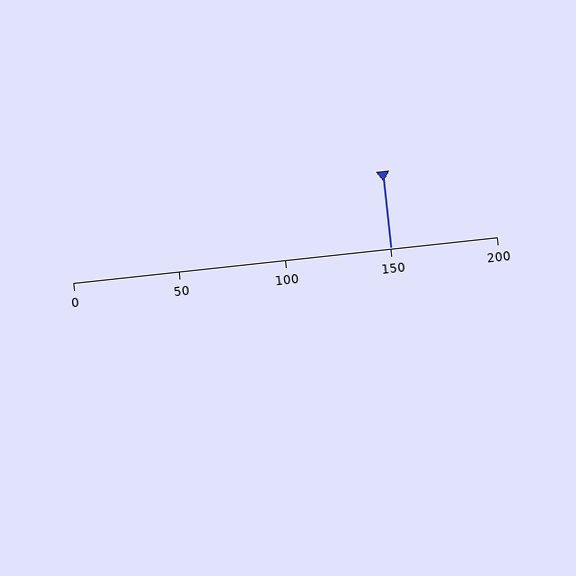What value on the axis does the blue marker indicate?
The marker indicates approximately 150.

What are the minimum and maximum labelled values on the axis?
The axis runs from 0 to 200.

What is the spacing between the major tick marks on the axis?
The major ticks are spaced 50 apart.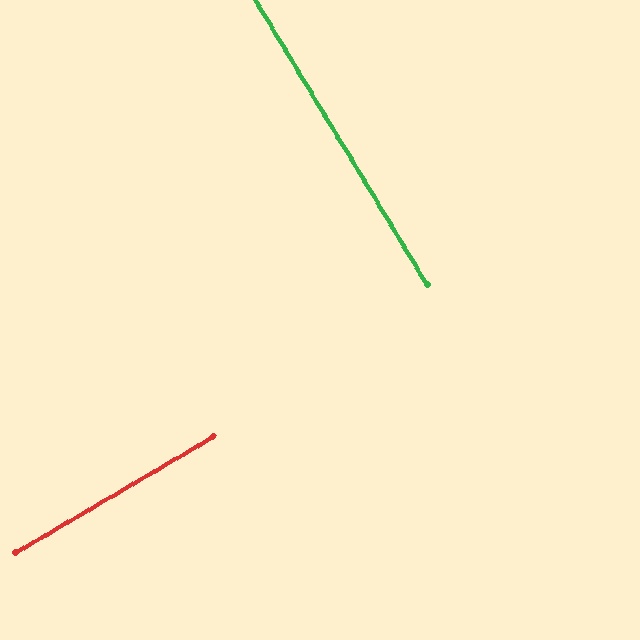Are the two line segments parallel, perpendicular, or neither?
Perpendicular — they meet at approximately 89°.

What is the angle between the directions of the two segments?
Approximately 89 degrees.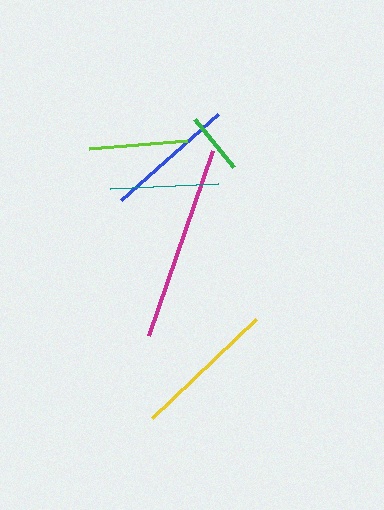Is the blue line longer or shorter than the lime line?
The blue line is longer than the lime line.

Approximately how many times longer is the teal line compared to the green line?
The teal line is approximately 1.8 times the length of the green line.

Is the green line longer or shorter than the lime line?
The lime line is longer than the green line.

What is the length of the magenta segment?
The magenta segment is approximately 196 pixels long.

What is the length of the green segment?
The green segment is approximately 62 pixels long.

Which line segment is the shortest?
The green line is the shortest at approximately 62 pixels.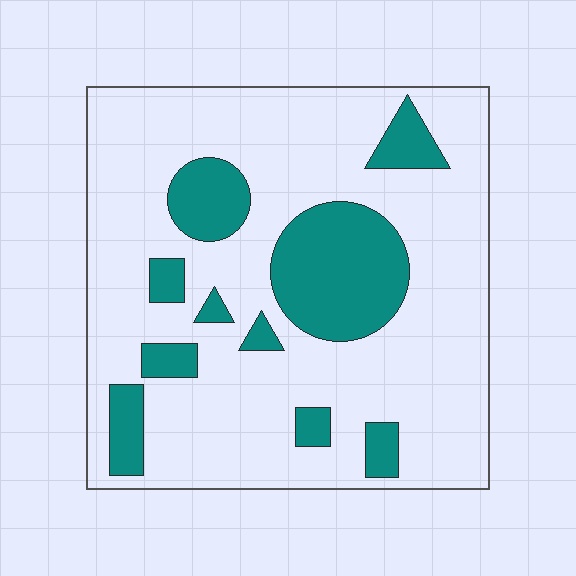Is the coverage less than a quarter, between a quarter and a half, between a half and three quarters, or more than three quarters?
Less than a quarter.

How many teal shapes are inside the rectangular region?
10.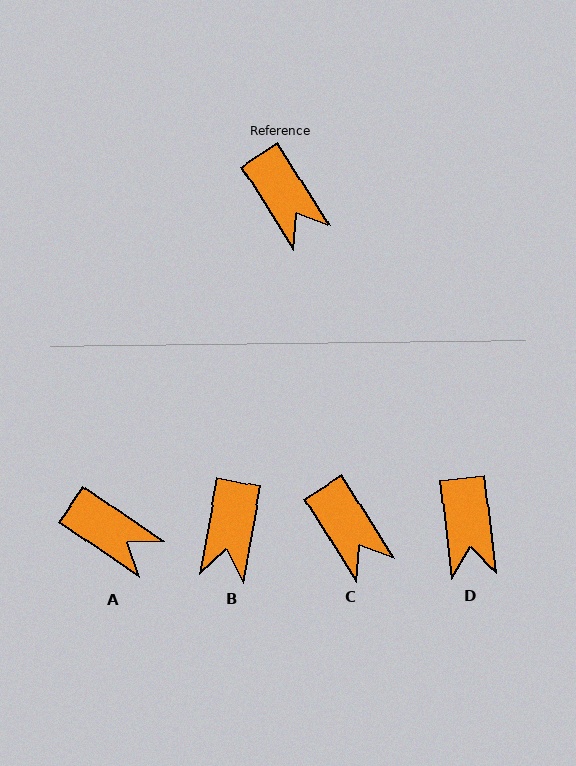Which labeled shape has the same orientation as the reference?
C.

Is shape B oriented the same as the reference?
No, it is off by about 42 degrees.